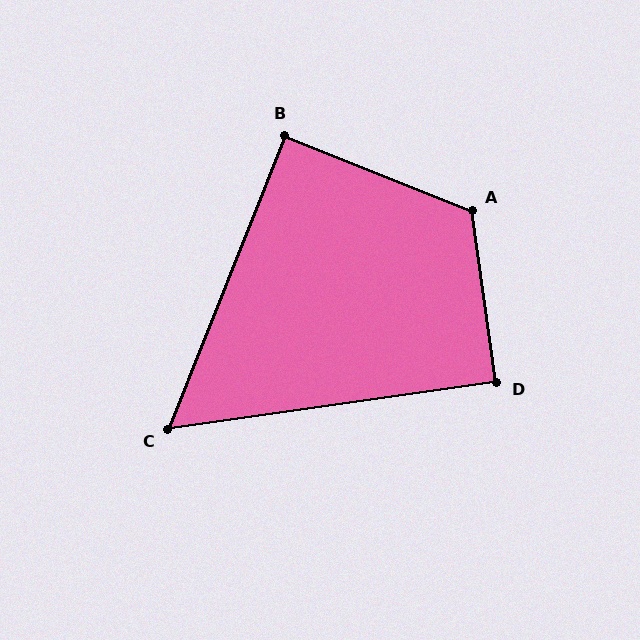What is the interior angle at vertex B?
Approximately 90 degrees (approximately right).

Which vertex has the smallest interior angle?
C, at approximately 60 degrees.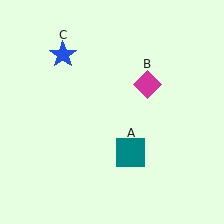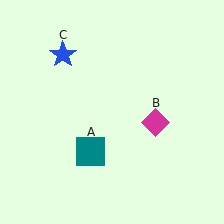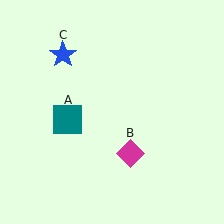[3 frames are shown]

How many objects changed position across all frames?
2 objects changed position: teal square (object A), magenta diamond (object B).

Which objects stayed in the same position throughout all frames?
Blue star (object C) remained stationary.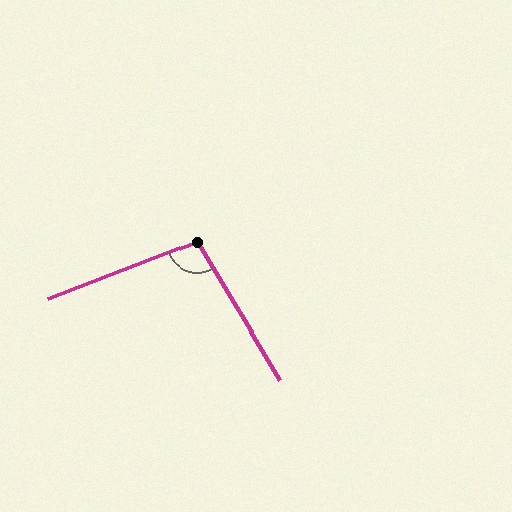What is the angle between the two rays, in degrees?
Approximately 100 degrees.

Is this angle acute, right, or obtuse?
It is obtuse.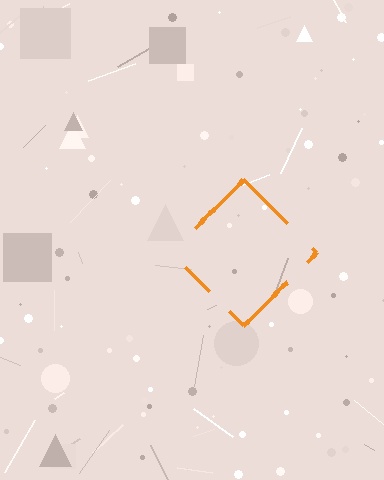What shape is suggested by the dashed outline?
The dashed outline suggests a diamond.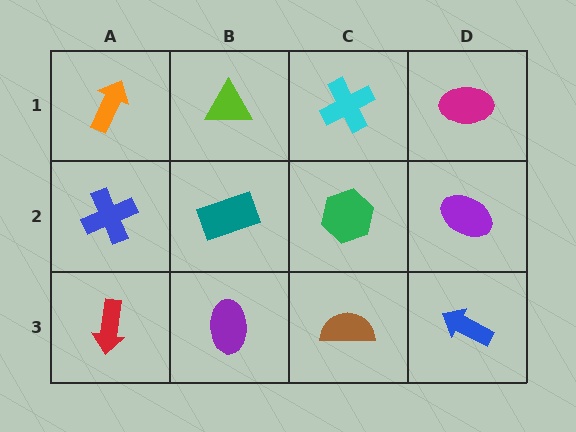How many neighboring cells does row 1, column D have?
2.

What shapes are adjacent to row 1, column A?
A blue cross (row 2, column A), a lime triangle (row 1, column B).